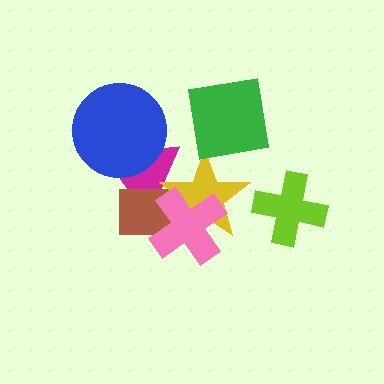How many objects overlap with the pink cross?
3 objects overlap with the pink cross.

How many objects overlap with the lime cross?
0 objects overlap with the lime cross.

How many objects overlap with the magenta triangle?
4 objects overlap with the magenta triangle.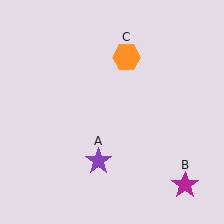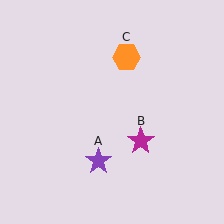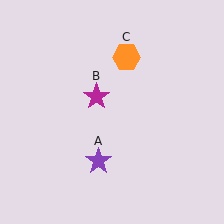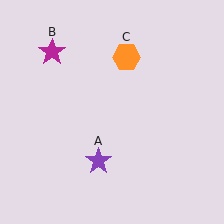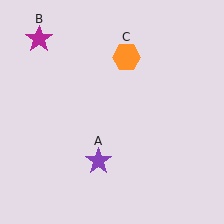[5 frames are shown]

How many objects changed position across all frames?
1 object changed position: magenta star (object B).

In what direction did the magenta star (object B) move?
The magenta star (object B) moved up and to the left.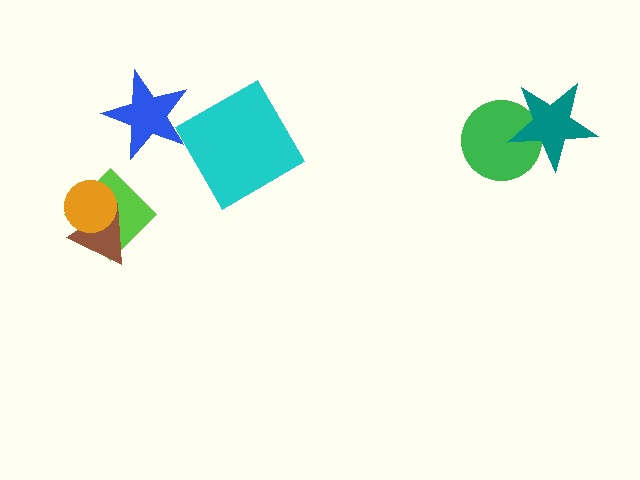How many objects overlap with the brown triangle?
2 objects overlap with the brown triangle.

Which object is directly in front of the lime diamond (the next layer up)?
The brown triangle is directly in front of the lime diamond.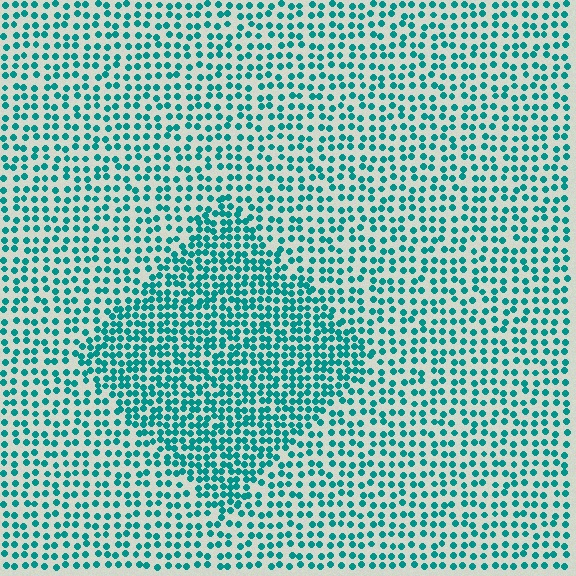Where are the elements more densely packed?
The elements are more densely packed inside the diamond boundary.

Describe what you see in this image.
The image contains small teal elements arranged at two different densities. A diamond-shaped region is visible where the elements are more densely packed than the surrounding area.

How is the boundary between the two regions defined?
The boundary is defined by a change in element density (approximately 1.7x ratio). All elements are the same color, size, and shape.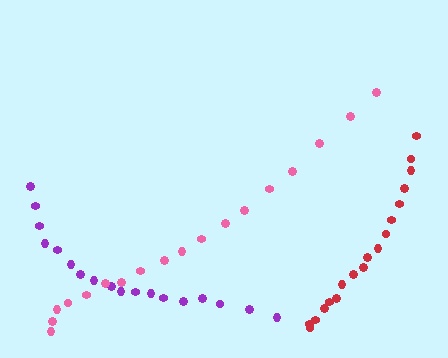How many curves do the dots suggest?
There are 3 distinct paths.